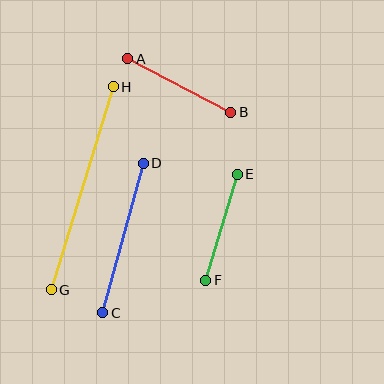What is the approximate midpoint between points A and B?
The midpoint is at approximately (179, 86) pixels.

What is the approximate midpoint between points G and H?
The midpoint is at approximately (82, 188) pixels.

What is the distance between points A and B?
The distance is approximately 116 pixels.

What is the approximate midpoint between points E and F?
The midpoint is at approximately (221, 227) pixels.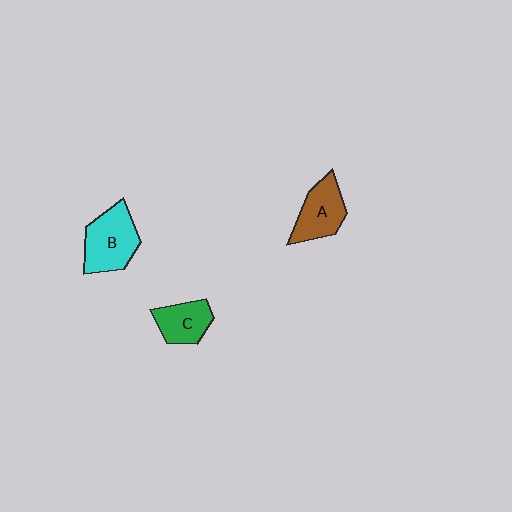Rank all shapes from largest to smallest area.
From largest to smallest: B (cyan), A (brown), C (green).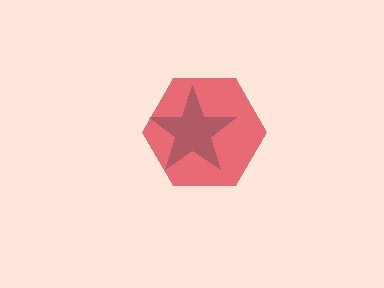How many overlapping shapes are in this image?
There are 2 overlapping shapes in the image.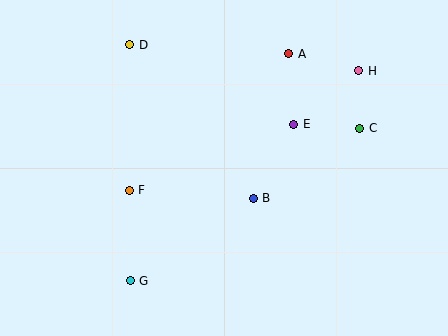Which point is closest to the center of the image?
Point B at (253, 198) is closest to the center.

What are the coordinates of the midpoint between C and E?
The midpoint between C and E is at (327, 126).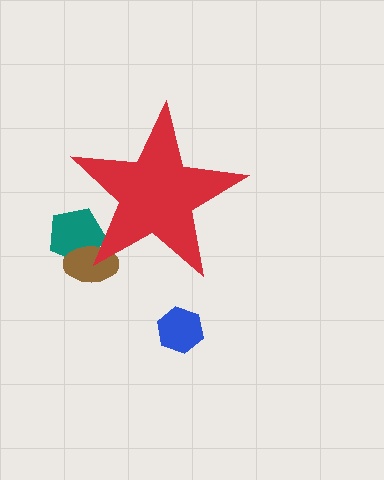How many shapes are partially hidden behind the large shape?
2 shapes are partially hidden.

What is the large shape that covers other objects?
A red star.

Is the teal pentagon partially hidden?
Yes, the teal pentagon is partially hidden behind the red star.